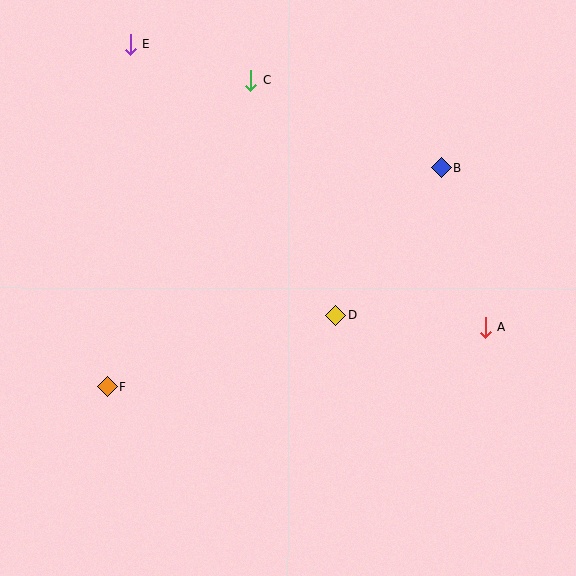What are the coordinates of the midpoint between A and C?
The midpoint between A and C is at (368, 204).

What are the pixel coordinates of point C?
Point C is at (251, 80).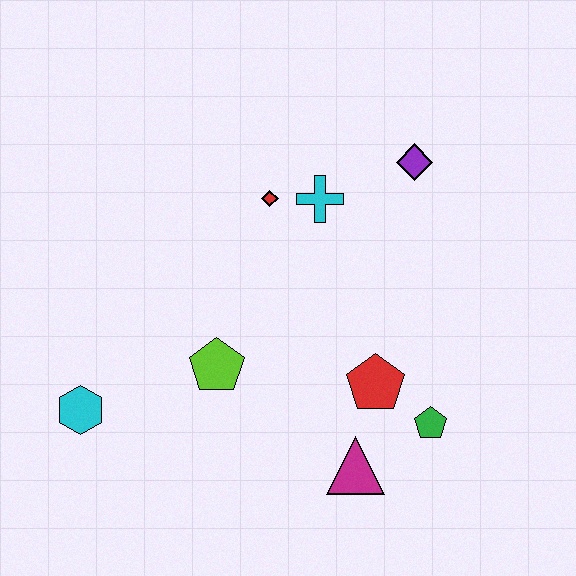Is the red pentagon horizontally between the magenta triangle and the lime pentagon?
No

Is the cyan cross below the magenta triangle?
No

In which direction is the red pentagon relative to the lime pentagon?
The red pentagon is to the right of the lime pentagon.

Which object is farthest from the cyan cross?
The cyan hexagon is farthest from the cyan cross.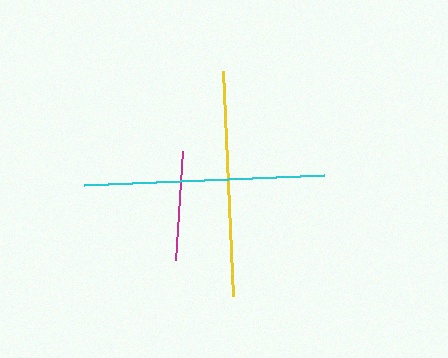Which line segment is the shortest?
The magenta line is the shortest at approximately 109 pixels.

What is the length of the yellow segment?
The yellow segment is approximately 225 pixels long.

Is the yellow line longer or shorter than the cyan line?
The cyan line is longer than the yellow line.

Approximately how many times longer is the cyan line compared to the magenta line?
The cyan line is approximately 2.2 times the length of the magenta line.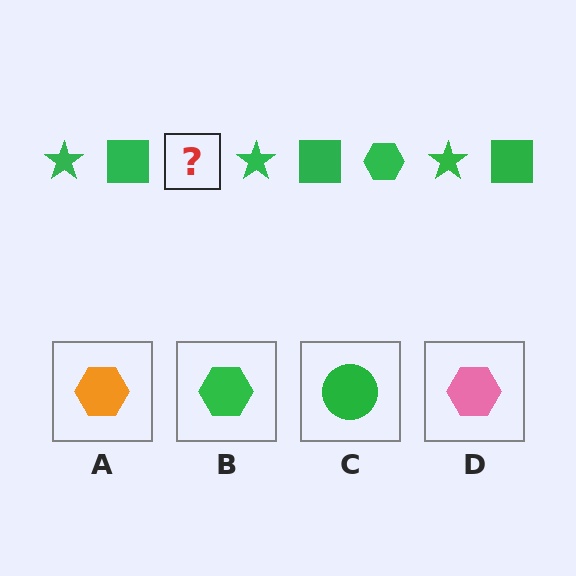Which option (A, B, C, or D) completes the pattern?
B.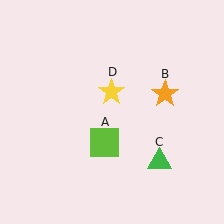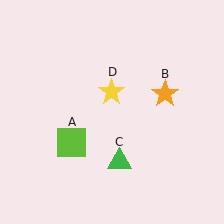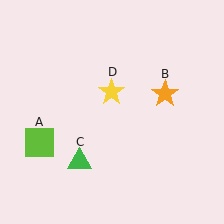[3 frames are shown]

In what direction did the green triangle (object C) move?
The green triangle (object C) moved left.